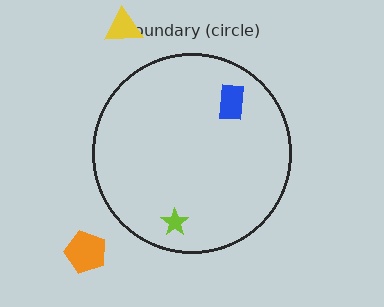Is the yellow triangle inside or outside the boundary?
Outside.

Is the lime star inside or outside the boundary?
Inside.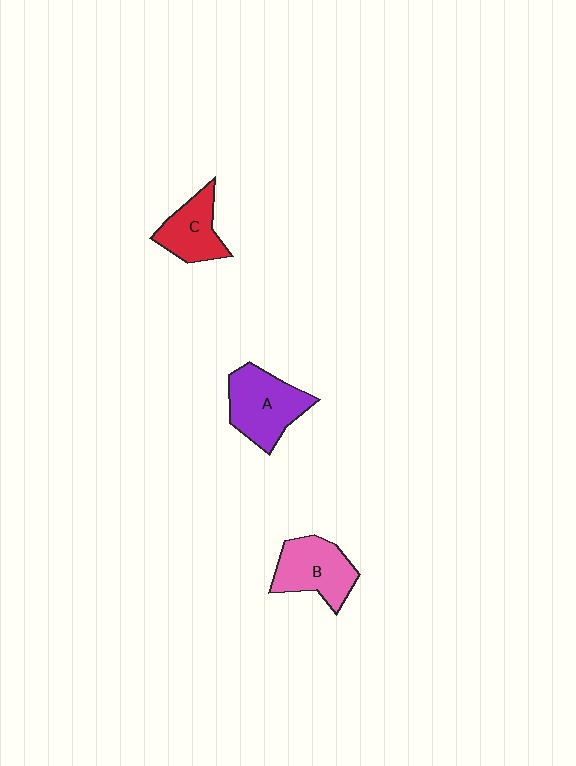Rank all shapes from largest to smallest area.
From largest to smallest: A (purple), B (pink), C (red).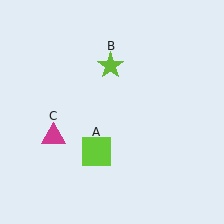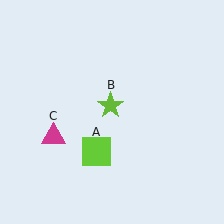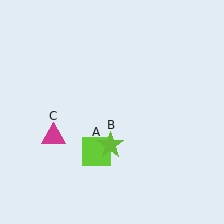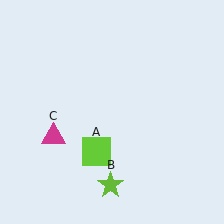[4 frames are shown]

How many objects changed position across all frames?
1 object changed position: lime star (object B).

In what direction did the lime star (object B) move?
The lime star (object B) moved down.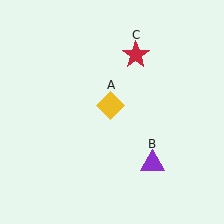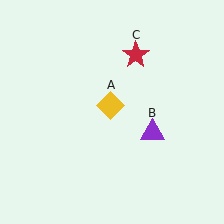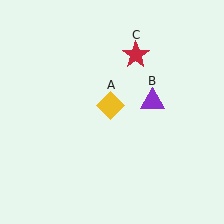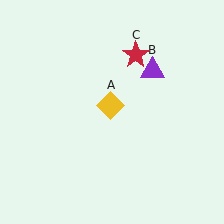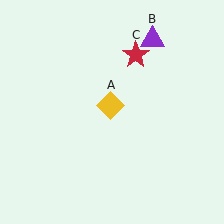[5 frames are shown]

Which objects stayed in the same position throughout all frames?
Yellow diamond (object A) and red star (object C) remained stationary.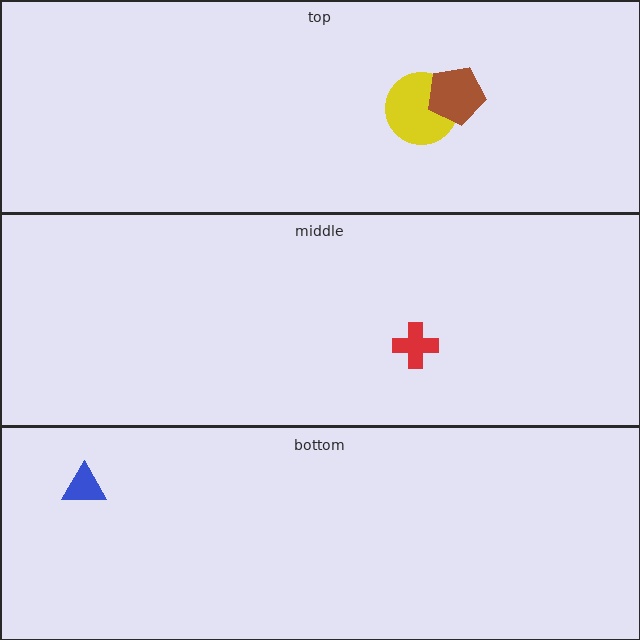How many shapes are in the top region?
2.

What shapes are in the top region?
The yellow circle, the brown pentagon.